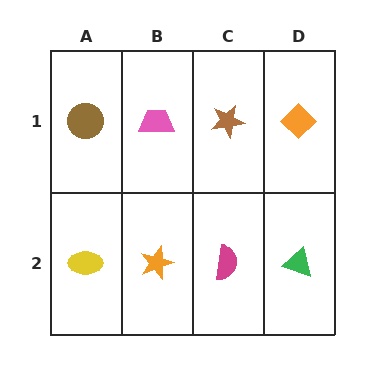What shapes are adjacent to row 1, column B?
An orange star (row 2, column B), a brown circle (row 1, column A), a brown star (row 1, column C).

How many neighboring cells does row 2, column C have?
3.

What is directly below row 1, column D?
A green triangle.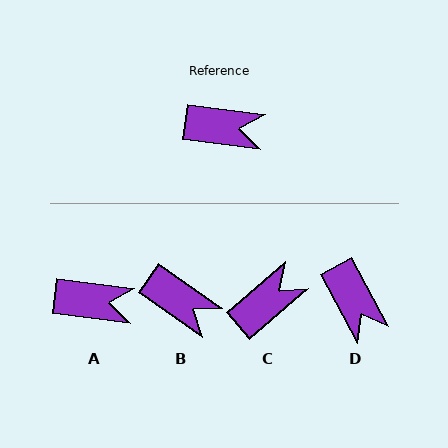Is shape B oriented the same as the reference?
No, it is off by about 28 degrees.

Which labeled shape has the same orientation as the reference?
A.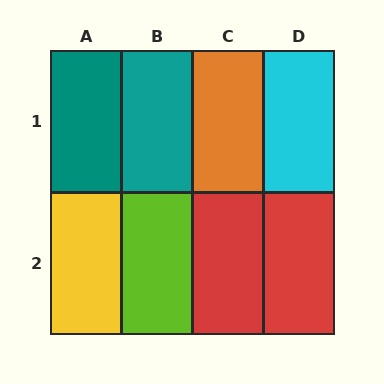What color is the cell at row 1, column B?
Teal.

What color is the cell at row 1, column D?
Cyan.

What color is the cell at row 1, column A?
Teal.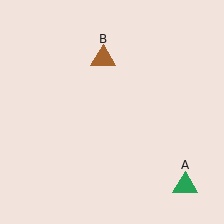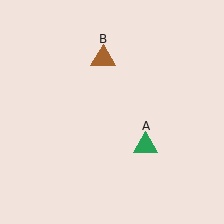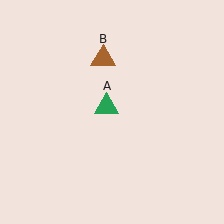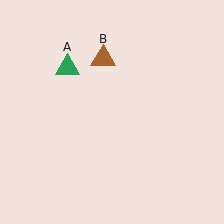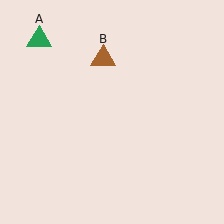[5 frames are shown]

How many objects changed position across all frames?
1 object changed position: green triangle (object A).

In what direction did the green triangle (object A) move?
The green triangle (object A) moved up and to the left.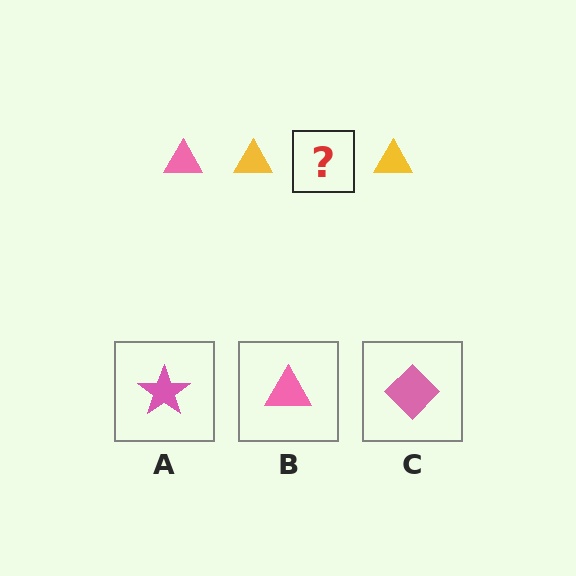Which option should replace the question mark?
Option B.